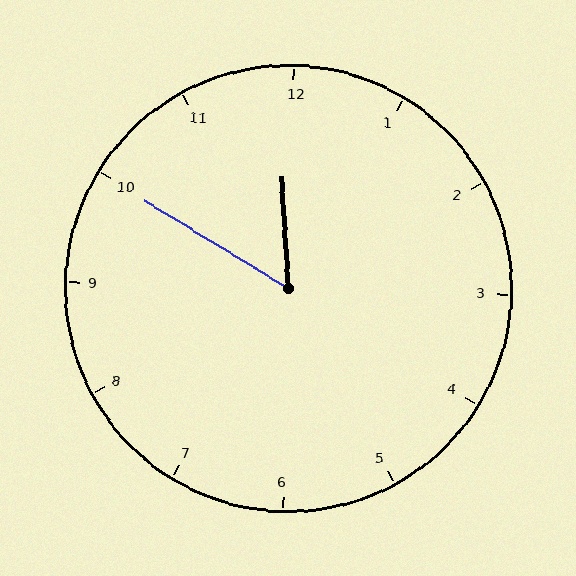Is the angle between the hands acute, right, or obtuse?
It is acute.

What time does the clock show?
11:50.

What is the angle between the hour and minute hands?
Approximately 55 degrees.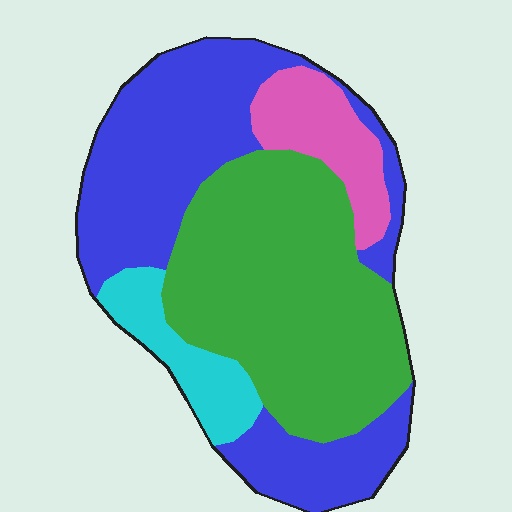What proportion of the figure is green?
Green covers around 40% of the figure.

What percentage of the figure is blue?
Blue covers roughly 40% of the figure.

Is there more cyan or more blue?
Blue.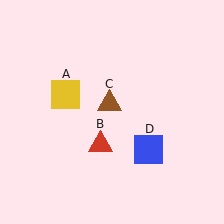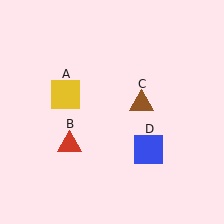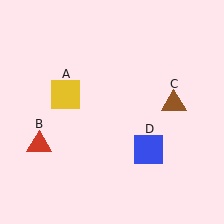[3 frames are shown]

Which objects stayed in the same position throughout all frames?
Yellow square (object A) and blue square (object D) remained stationary.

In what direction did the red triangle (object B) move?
The red triangle (object B) moved left.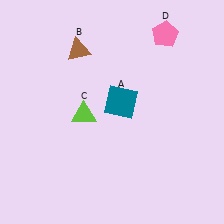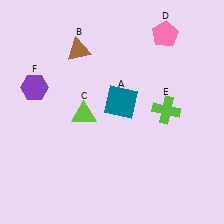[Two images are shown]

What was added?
A lime cross (E), a purple hexagon (F) were added in Image 2.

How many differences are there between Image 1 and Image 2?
There are 2 differences between the two images.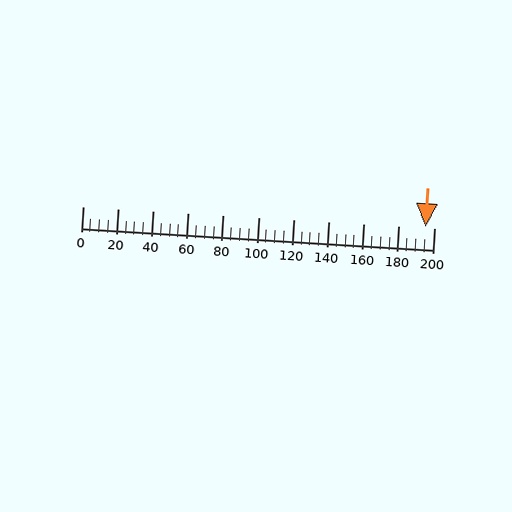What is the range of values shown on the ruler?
The ruler shows values from 0 to 200.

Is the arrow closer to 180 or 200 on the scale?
The arrow is closer to 200.